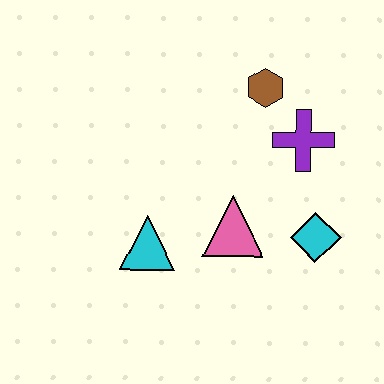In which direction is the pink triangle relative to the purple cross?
The pink triangle is below the purple cross.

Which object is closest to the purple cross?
The brown hexagon is closest to the purple cross.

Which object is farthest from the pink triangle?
The brown hexagon is farthest from the pink triangle.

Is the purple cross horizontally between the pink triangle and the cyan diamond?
Yes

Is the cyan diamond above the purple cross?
No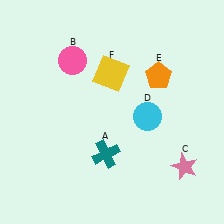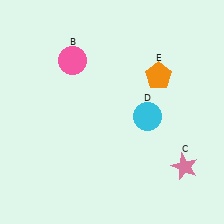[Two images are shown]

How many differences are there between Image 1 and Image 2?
There are 2 differences between the two images.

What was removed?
The teal cross (A), the yellow square (F) were removed in Image 2.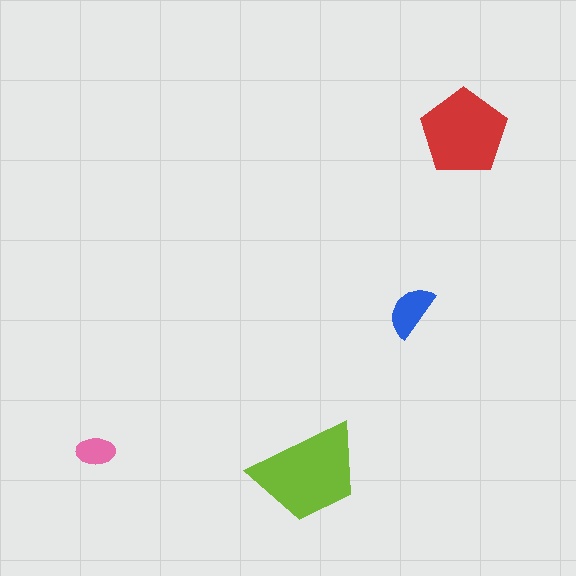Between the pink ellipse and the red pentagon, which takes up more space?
The red pentagon.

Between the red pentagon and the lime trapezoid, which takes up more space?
The lime trapezoid.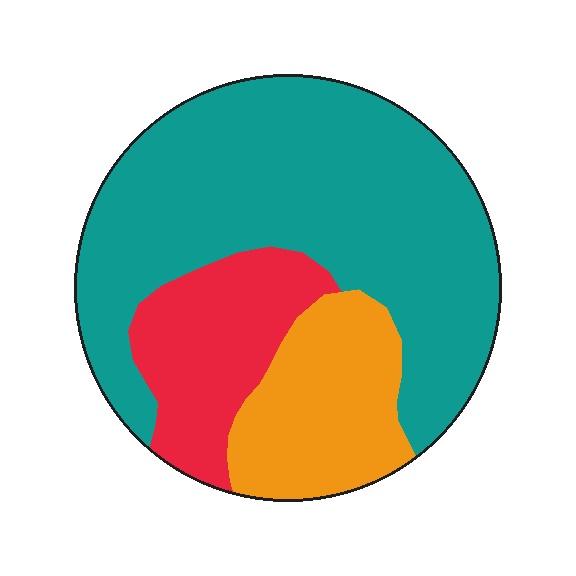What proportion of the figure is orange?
Orange takes up about one fifth (1/5) of the figure.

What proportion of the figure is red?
Red covers roughly 20% of the figure.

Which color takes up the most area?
Teal, at roughly 60%.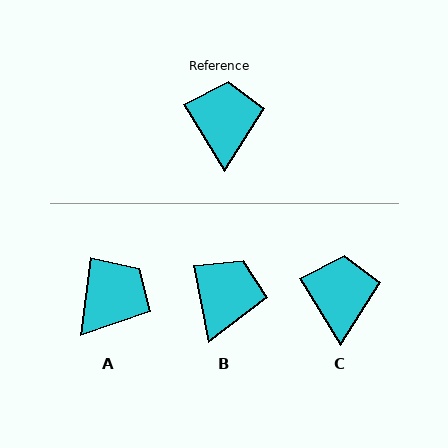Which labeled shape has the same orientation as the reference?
C.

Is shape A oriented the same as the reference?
No, it is off by about 39 degrees.